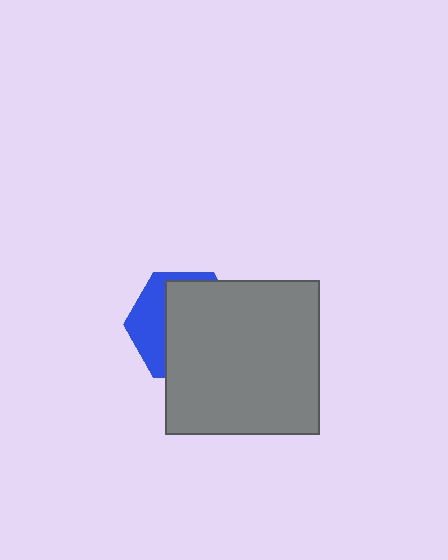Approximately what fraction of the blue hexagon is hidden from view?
Roughly 66% of the blue hexagon is hidden behind the gray square.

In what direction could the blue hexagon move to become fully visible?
The blue hexagon could move left. That would shift it out from behind the gray square entirely.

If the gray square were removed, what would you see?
You would see the complete blue hexagon.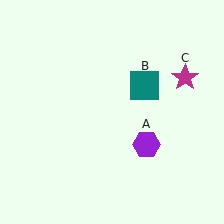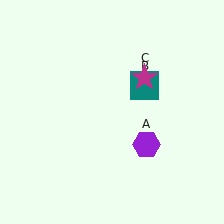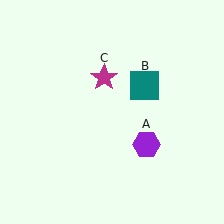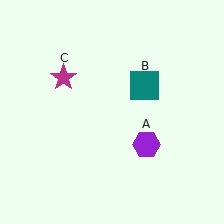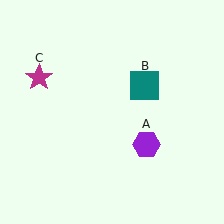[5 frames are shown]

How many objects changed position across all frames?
1 object changed position: magenta star (object C).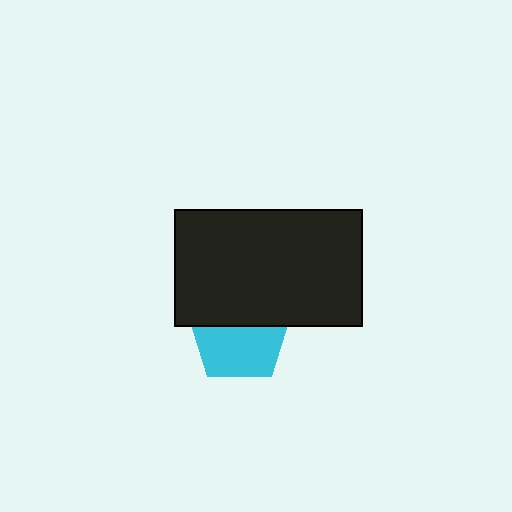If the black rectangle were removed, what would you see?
You would see the complete cyan pentagon.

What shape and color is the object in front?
The object in front is a black rectangle.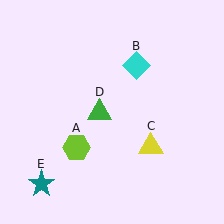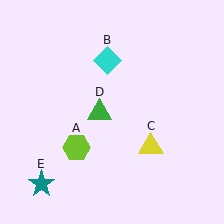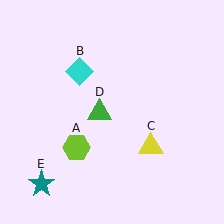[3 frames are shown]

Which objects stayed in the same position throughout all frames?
Lime hexagon (object A) and yellow triangle (object C) and green triangle (object D) and teal star (object E) remained stationary.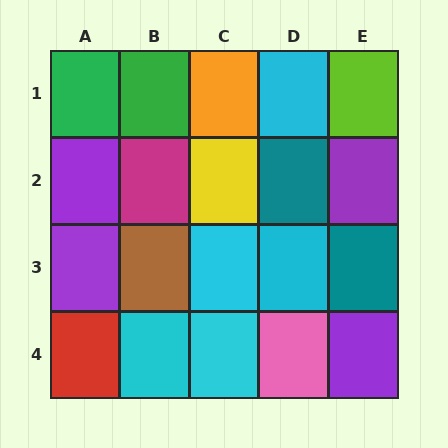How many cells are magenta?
1 cell is magenta.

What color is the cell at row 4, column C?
Cyan.